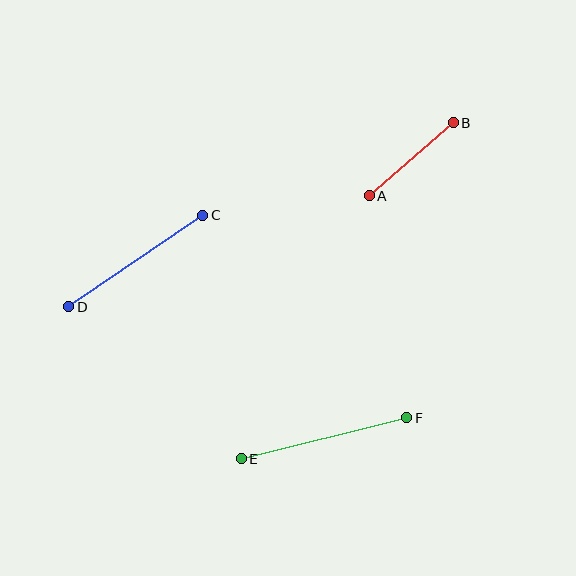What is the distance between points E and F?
The distance is approximately 171 pixels.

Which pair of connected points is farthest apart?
Points E and F are farthest apart.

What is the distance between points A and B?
The distance is approximately 111 pixels.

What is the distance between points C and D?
The distance is approximately 163 pixels.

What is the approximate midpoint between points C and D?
The midpoint is at approximately (136, 261) pixels.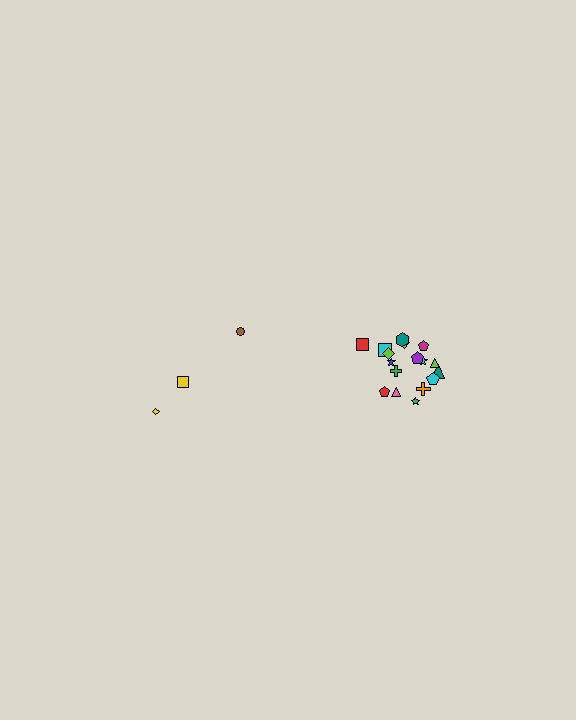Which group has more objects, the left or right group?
The right group.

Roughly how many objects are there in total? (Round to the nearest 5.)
Roughly 20 objects in total.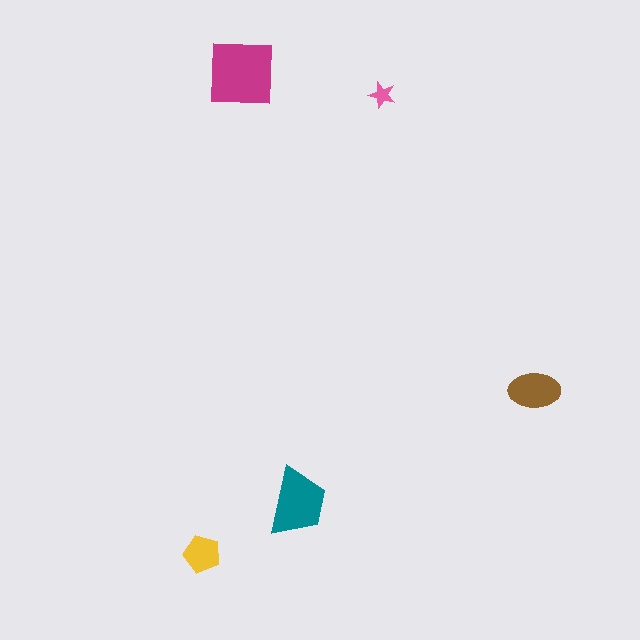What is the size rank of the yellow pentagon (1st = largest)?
4th.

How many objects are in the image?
There are 5 objects in the image.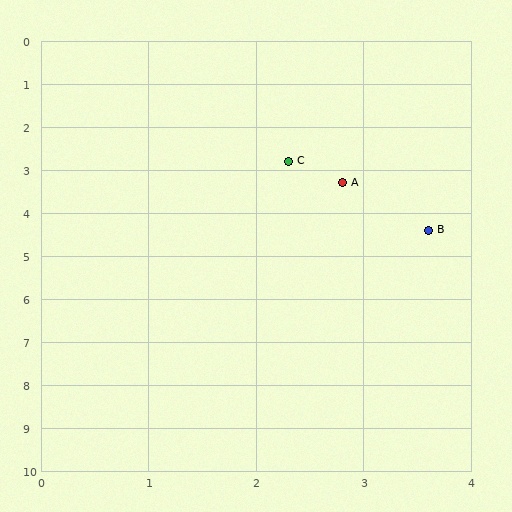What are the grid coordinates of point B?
Point B is at approximately (3.6, 4.4).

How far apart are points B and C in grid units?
Points B and C are about 2.1 grid units apart.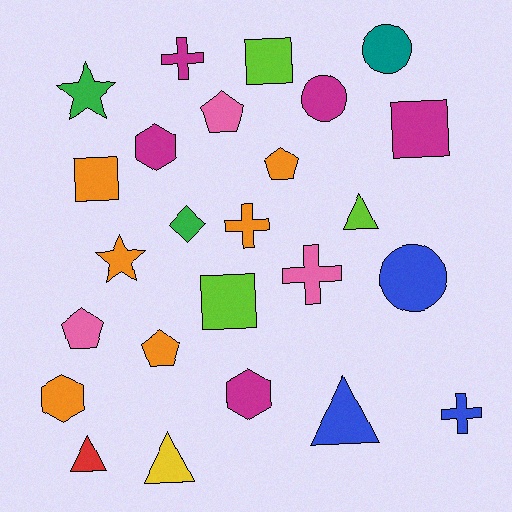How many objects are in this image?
There are 25 objects.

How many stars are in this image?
There are 2 stars.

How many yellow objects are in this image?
There is 1 yellow object.